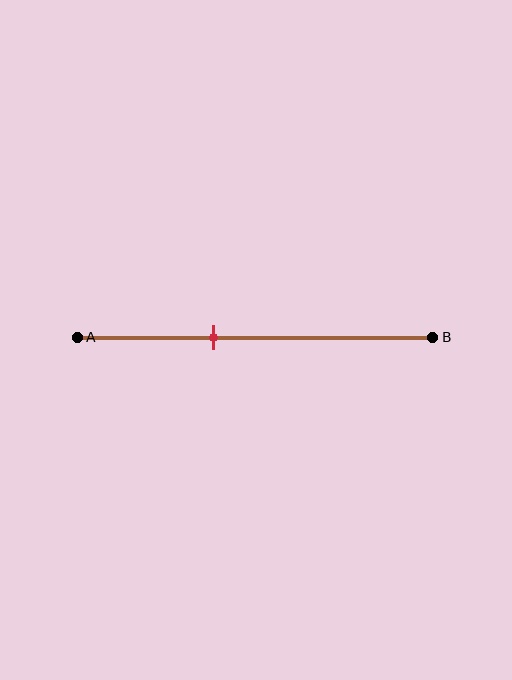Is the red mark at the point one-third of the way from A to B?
No, the mark is at about 40% from A, not at the 33% one-third point.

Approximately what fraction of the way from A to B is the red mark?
The red mark is approximately 40% of the way from A to B.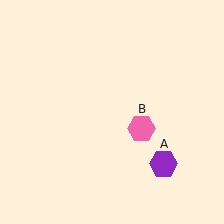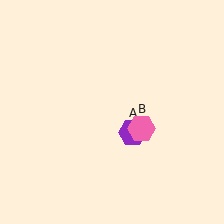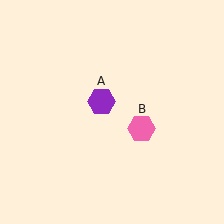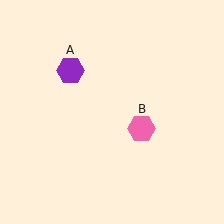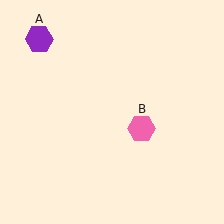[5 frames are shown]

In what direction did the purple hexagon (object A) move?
The purple hexagon (object A) moved up and to the left.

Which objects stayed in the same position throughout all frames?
Pink hexagon (object B) remained stationary.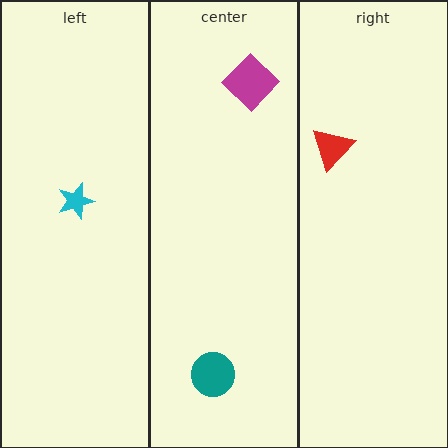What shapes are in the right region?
The red triangle.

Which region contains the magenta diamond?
The center region.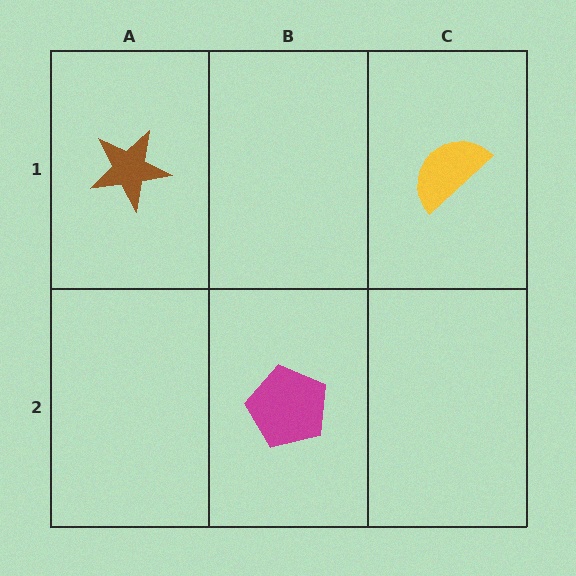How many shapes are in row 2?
1 shape.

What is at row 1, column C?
A yellow semicircle.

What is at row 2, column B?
A magenta pentagon.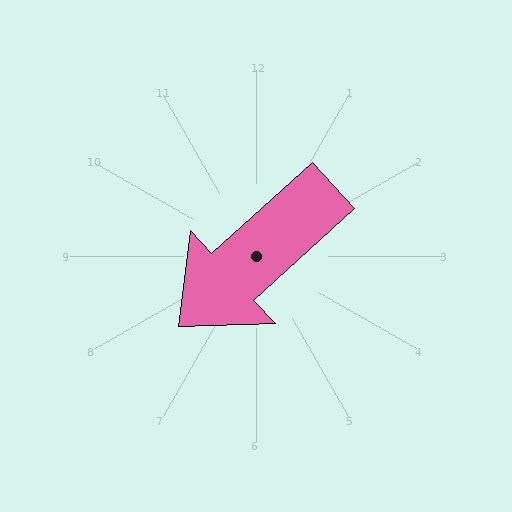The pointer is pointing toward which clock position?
Roughly 8 o'clock.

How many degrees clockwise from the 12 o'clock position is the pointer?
Approximately 228 degrees.